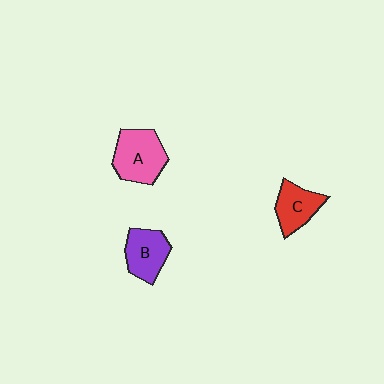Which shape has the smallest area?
Shape C (red).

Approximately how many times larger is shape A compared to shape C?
Approximately 1.4 times.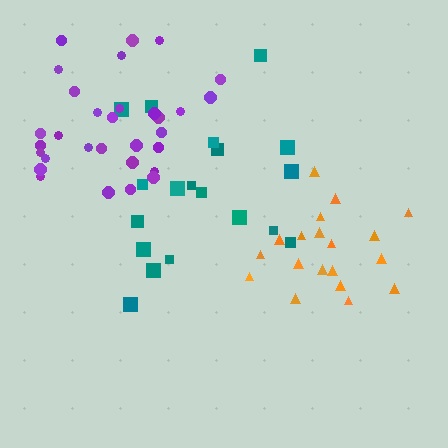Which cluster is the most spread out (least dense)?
Teal.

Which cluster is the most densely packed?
Orange.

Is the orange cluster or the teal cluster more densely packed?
Orange.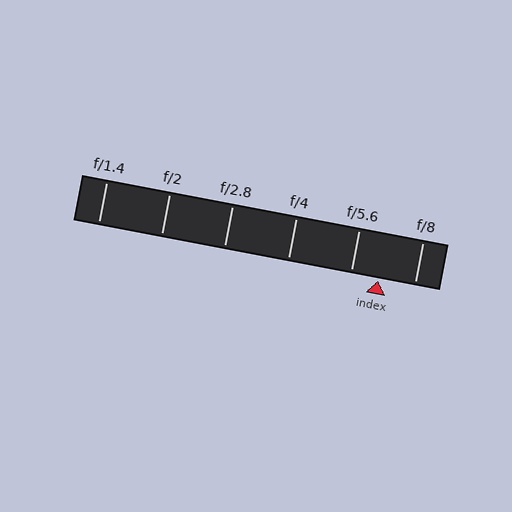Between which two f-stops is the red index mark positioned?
The index mark is between f/5.6 and f/8.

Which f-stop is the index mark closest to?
The index mark is closest to f/5.6.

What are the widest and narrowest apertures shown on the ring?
The widest aperture shown is f/1.4 and the narrowest is f/8.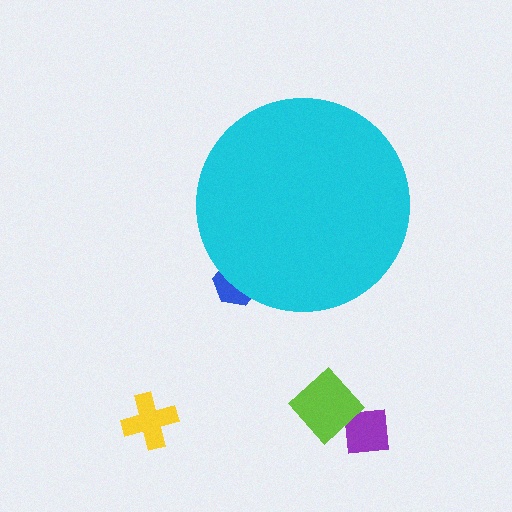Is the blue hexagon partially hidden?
Yes, the blue hexagon is partially hidden behind the cyan circle.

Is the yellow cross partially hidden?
No, the yellow cross is fully visible.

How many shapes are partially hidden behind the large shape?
1 shape is partially hidden.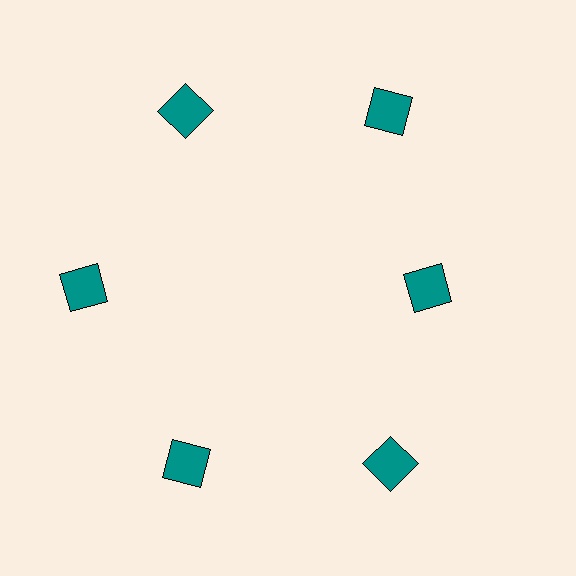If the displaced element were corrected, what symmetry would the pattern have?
It would have 6-fold rotational symmetry — the pattern would map onto itself every 60 degrees.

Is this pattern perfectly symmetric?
No. The 6 teal squares are arranged in a ring, but one element near the 3 o'clock position is pulled inward toward the center, breaking the 6-fold rotational symmetry.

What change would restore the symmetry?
The symmetry would be restored by moving it outward, back onto the ring so that all 6 squares sit at equal angles and equal distance from the center.